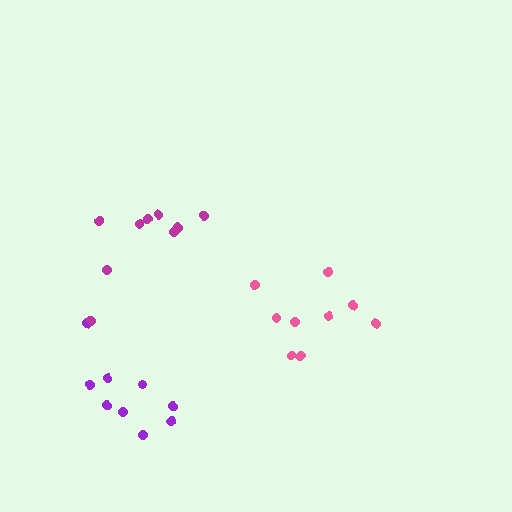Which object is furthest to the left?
The magenta cluster is leftmost.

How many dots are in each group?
Group 1: 9 dots, Group 2: 9 dots, Group 3: 9 dots (27 total).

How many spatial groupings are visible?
There are 3 spatial groupings.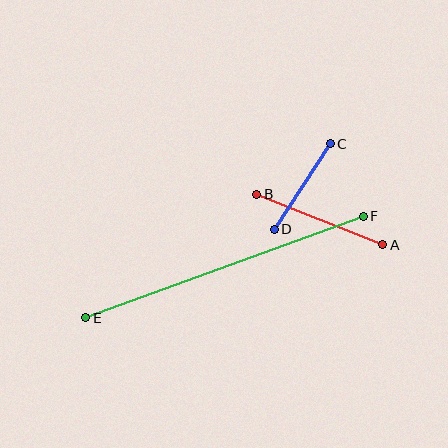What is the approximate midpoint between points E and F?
The midpoint is at approximately (224, 267) pixels.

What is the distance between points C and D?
The distance is approximately 102 pixels.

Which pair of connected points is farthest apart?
Points E and F are farthest apart.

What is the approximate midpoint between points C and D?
The midpoint is at approximately (302, 186) pixels.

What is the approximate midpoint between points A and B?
The midpoint is at approximately (320, 220) pixels.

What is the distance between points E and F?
The distance is approximately 295 pixels.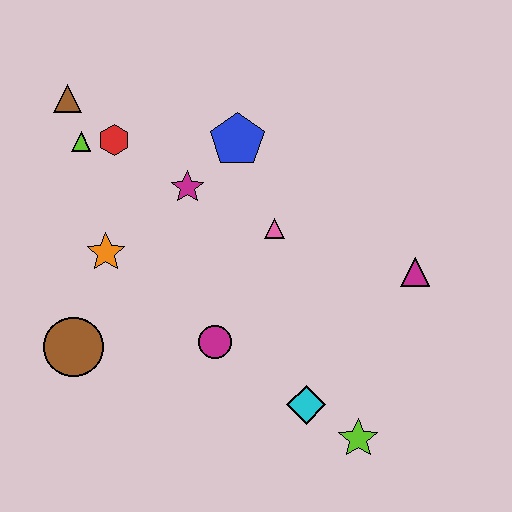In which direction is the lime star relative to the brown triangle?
The lime star is below the brown triangle.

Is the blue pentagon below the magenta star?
No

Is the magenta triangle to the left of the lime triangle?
No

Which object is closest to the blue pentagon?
The magenta star is closest to the blue pentagon.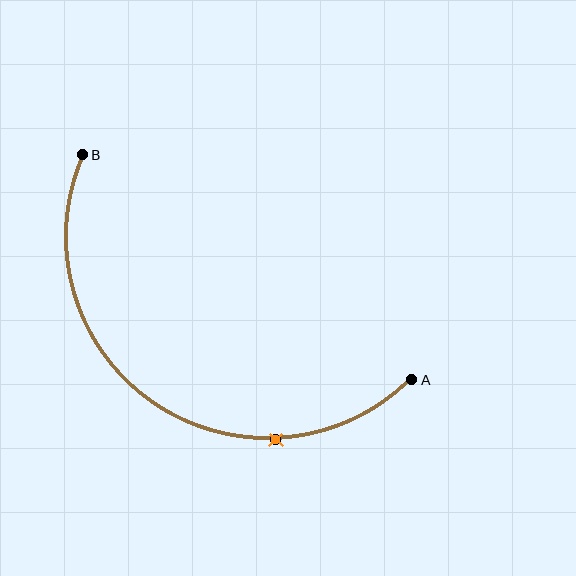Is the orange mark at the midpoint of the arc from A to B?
No. The orange mark lies on the arc but is closer to endpoint A. The arc midpoint would be at the point on the curve equidistant along the arc from both A and B.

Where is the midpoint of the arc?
The arc midpoint is the point on the curve farthest from the straight line joining A and B. It sits below and to the left of that line.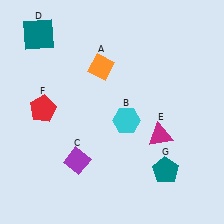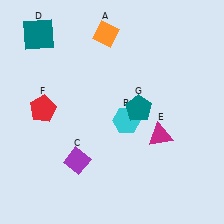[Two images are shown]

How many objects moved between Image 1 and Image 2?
2 objects moved between the two images.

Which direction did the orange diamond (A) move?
The orange diamond (A) moved up.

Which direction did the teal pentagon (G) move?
The teal pentagon (G) moved up.